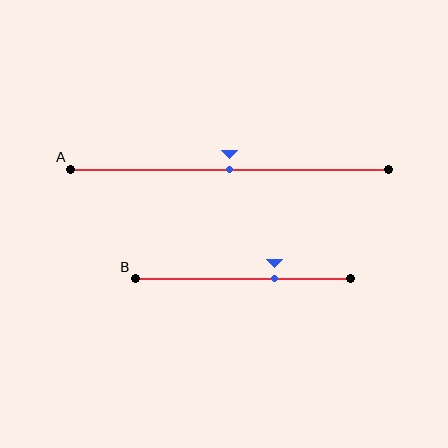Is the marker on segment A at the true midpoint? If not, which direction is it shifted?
Yes, the marker on segment A is at the true midpoint.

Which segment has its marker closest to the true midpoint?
Segment A has its marker closest to the true midpoint.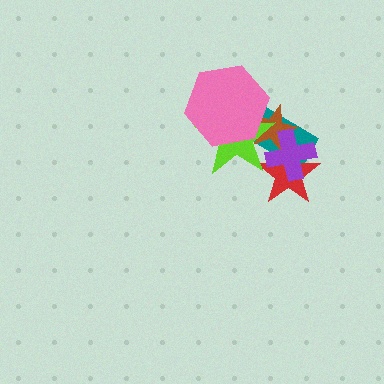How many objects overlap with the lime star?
5 objects overlap with the lime star.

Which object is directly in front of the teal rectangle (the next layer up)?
The red star is directly in front of the teal rectangle.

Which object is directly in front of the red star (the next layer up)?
The brown star is directly in front of the red star.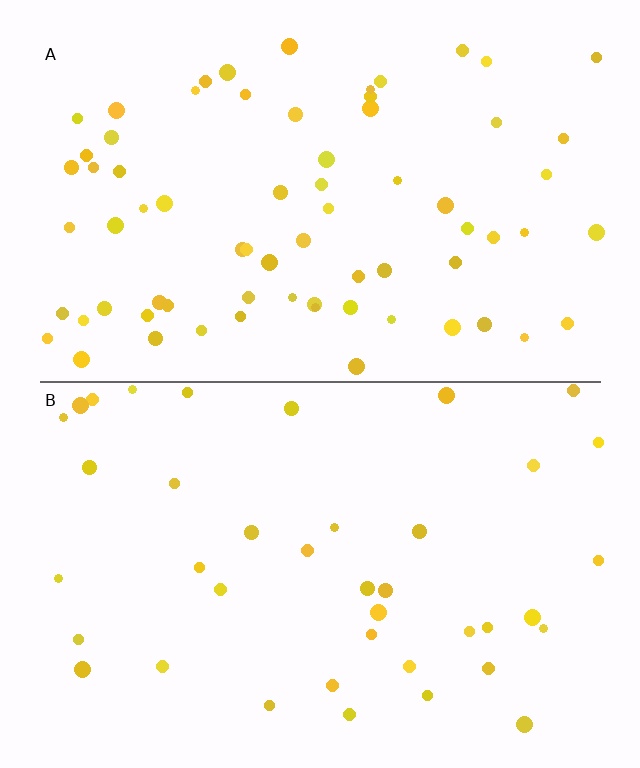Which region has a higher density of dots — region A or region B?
A (the top).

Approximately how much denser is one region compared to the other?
Approximately 1.8× — region A over region B.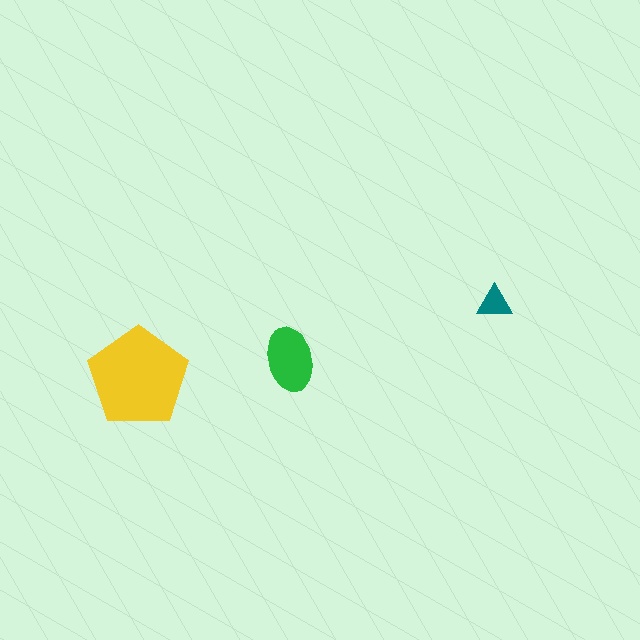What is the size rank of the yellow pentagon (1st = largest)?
1st.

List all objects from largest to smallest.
The yellow pentagon, the green ellipse, the teal triangle.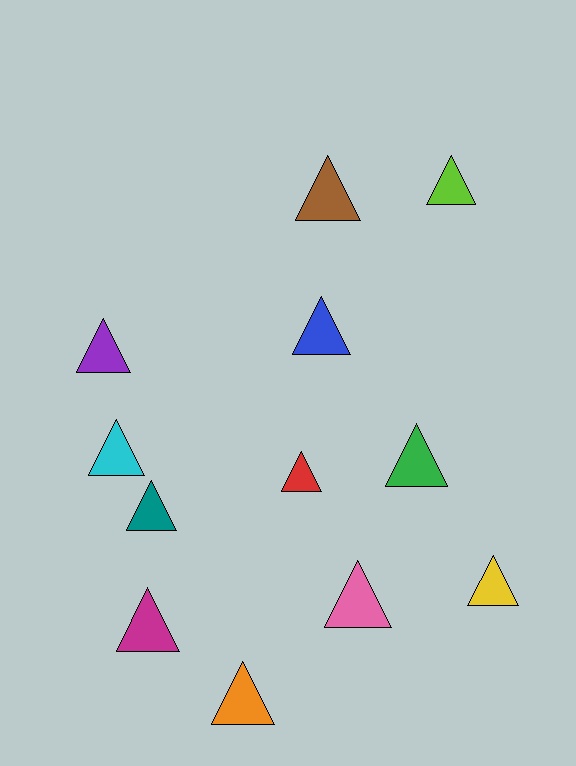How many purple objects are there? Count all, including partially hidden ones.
There is 1 purple object.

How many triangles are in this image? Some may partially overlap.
There are 12 triangles.